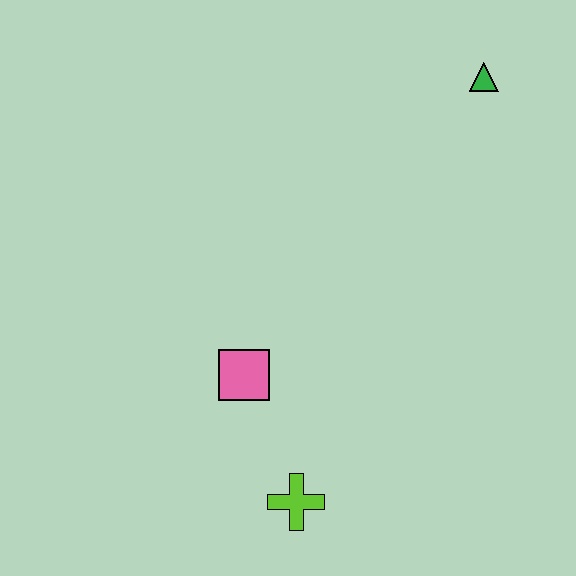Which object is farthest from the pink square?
The green triangle is farthest from the pink square.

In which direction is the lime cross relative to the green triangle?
The lime cross is below the green triangle.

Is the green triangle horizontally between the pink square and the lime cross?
No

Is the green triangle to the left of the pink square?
No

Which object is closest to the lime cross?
The pink square is closest to the lime cross.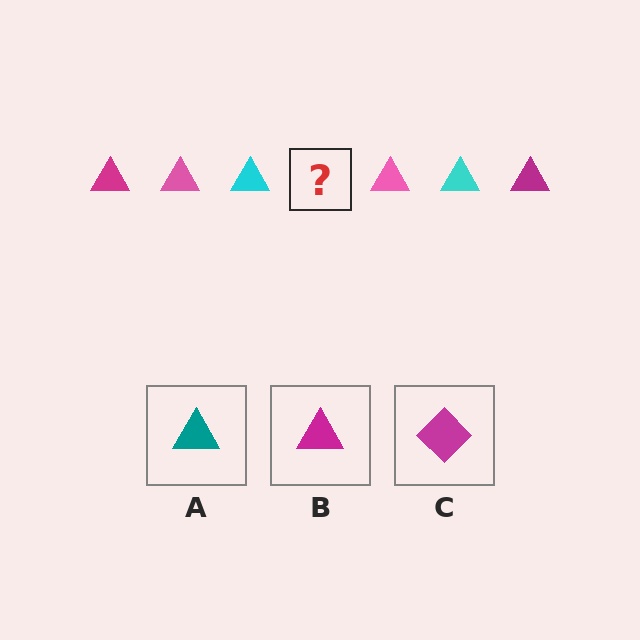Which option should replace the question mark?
Option B.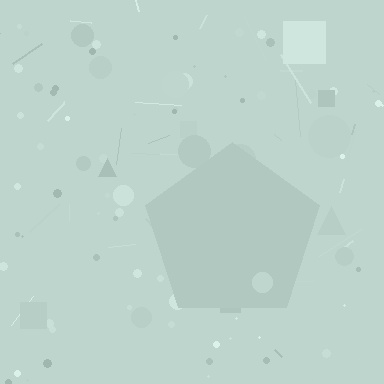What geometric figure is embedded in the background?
A pentagon is embedded in the background.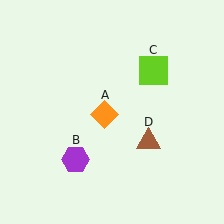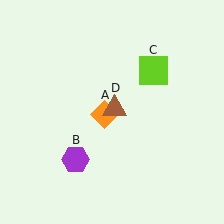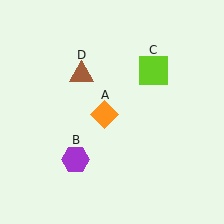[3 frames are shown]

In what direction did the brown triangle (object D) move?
The brown triangle (object D) moved up and to the left.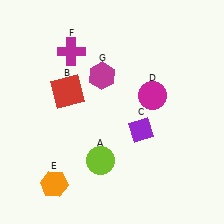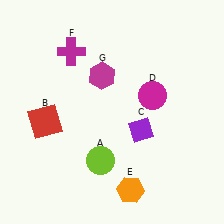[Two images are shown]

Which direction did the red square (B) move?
The red square (B) moved down.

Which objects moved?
The objects that moved are: the red square (B), the orange hexagon (E).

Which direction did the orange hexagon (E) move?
The orange hexagon (E) moved right.